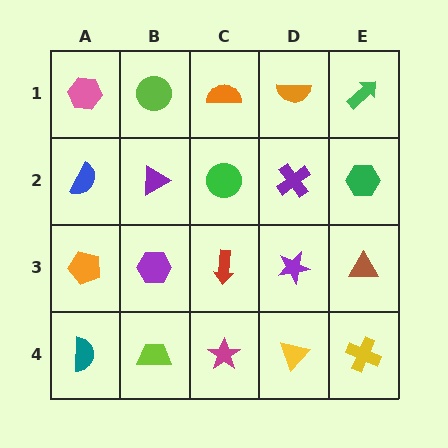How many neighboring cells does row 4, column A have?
2.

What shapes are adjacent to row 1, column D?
A purple cross (row 2, column D), an orange semicircle (row 1, column C), a green arrow (row 1, column E).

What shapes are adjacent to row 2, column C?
An orange semicircle (row 1, column C), a red arrow (row 3, column C), a purple triangle (row 2, column B), a purple cross (row 2, column D).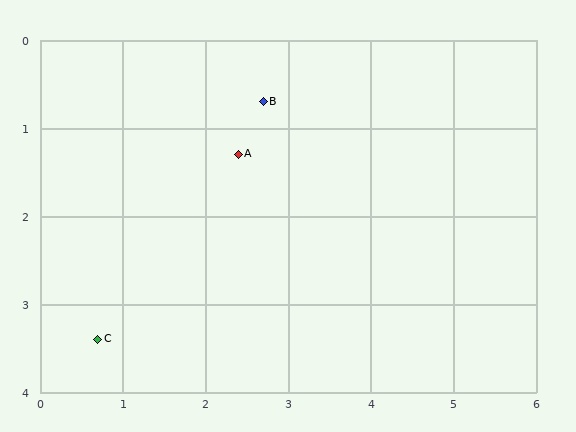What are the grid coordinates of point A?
Point A is at approximately (2.4, 1.3).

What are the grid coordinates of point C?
Point C is at approximately (0.7, 3.4).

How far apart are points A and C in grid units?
Points A and C are about 2.7 grid units apart.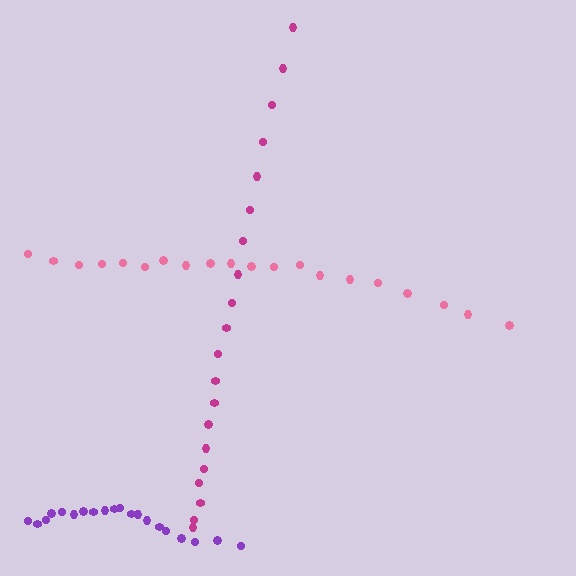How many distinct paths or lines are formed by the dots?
There are 3 distinct paths.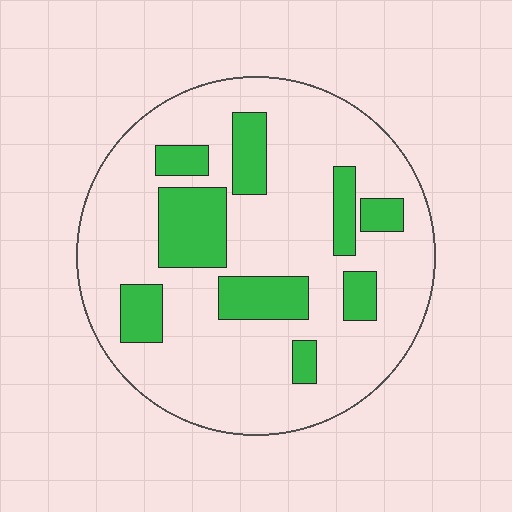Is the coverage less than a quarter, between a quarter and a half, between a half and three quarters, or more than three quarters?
Less than a quarter.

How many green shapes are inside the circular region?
9.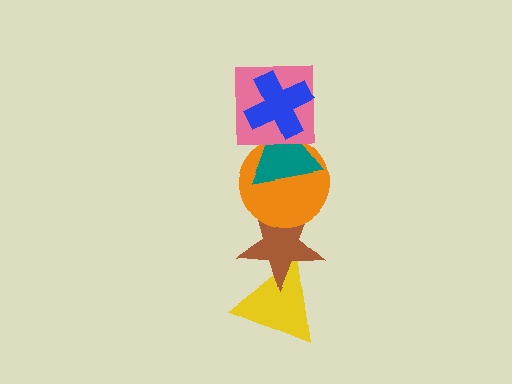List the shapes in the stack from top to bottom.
From top to bottom: the blue cross, the pink square, the teal triangle, the orange circle, the brown star, the yellow triangle.